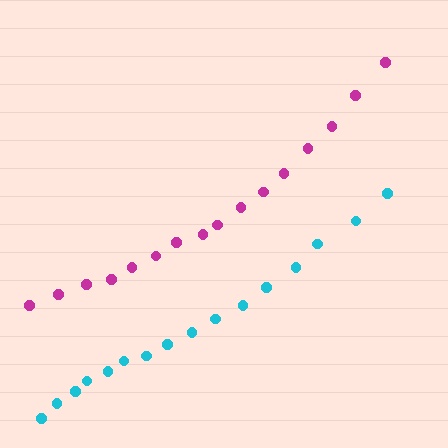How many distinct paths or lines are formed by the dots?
There are 2 distinct paths.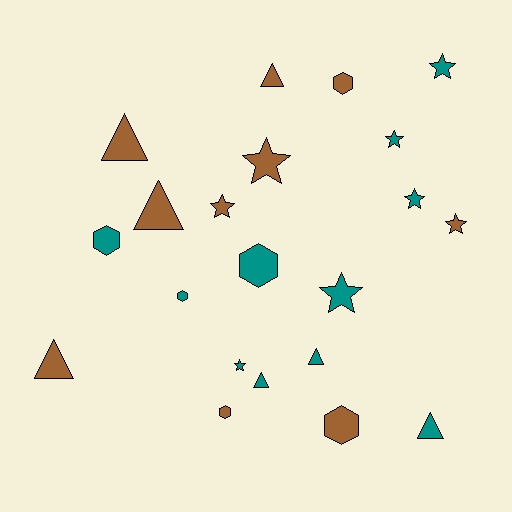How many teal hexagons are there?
There are 3 teal hexagons.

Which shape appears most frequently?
Star, with 8 objects.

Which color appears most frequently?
Teal, with 11 objects.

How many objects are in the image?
There are 21 objects.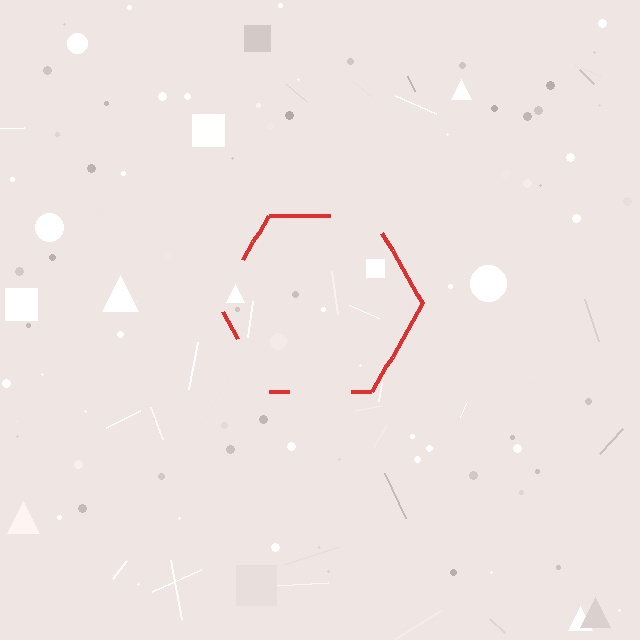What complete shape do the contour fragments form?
The contour fragments form a hexagon.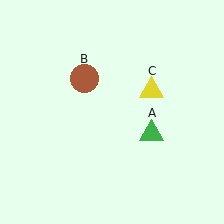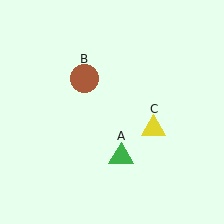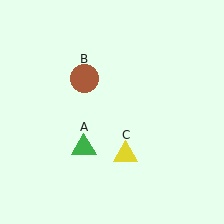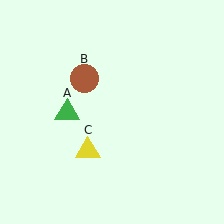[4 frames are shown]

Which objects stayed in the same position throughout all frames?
Brown circle (object B) remained stationary.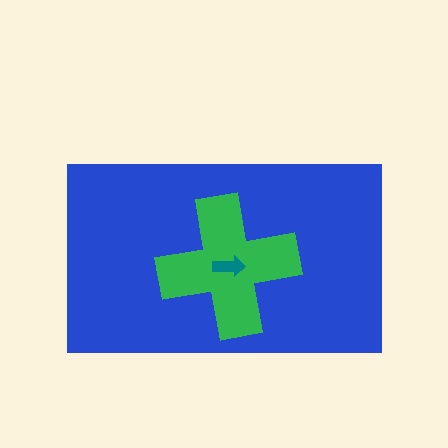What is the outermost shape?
The blue rectangle.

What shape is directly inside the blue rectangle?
The green cross.